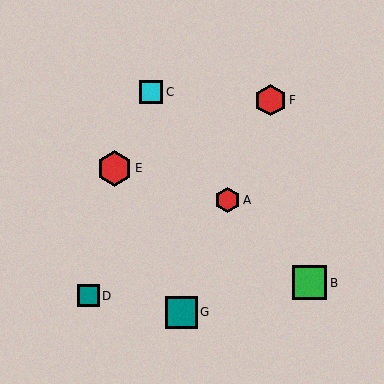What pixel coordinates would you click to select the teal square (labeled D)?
Click at (89, 296) to select the teal square D.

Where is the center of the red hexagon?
The center of the red hexagon is at (270, 100).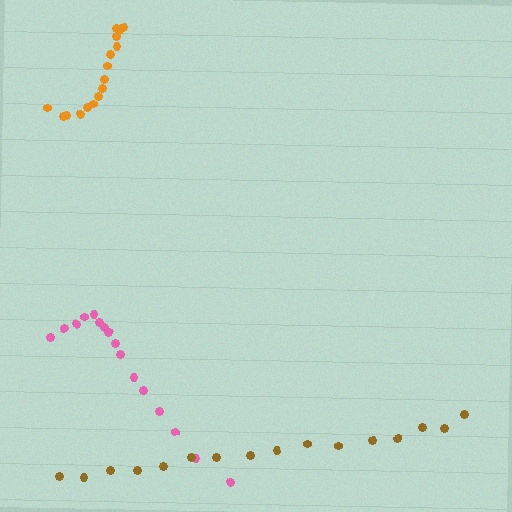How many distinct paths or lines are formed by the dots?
There are 3 distinct paths.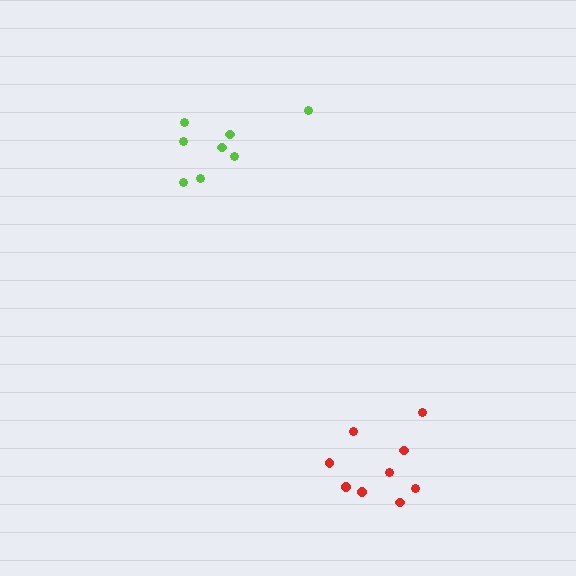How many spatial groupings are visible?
There are 2 spatial groupings.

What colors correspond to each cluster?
The clusters are colored: lime, red.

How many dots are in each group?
Group 1: 8 dots, Group 2: 9 dots (17 total).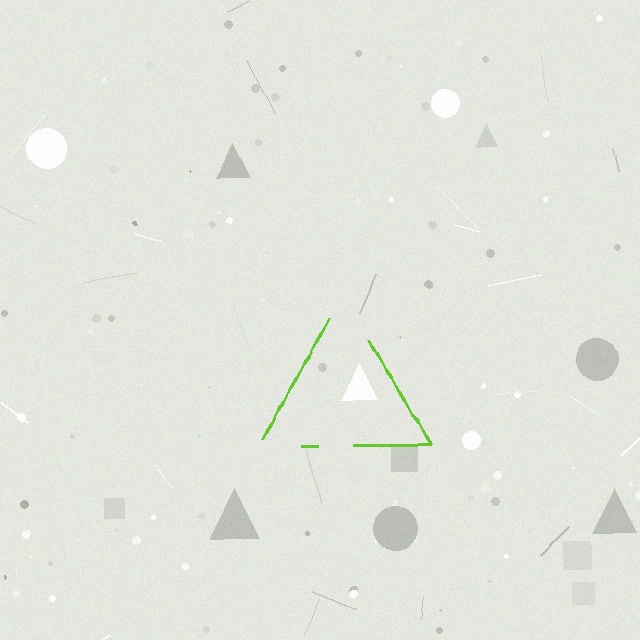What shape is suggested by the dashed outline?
The dashed outline suggests a triangle.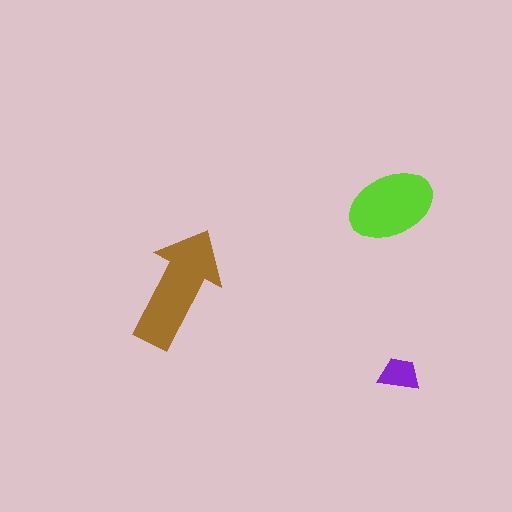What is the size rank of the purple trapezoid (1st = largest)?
3rd.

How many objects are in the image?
There are 3 objects in the image.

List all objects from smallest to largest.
The purple trapezoid, the lime ellipse, the brown arrow.